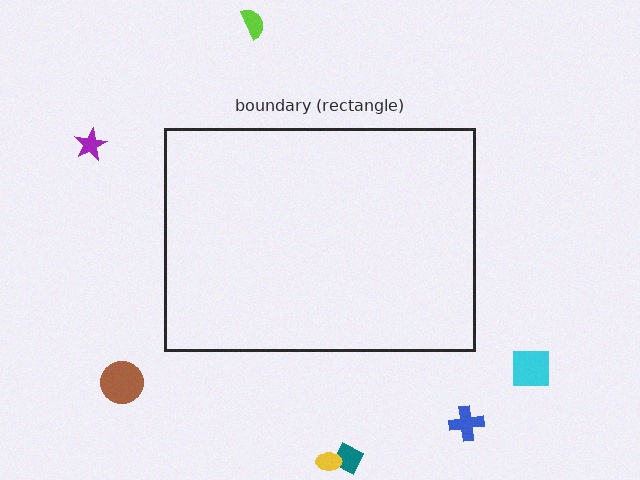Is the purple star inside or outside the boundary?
Outside.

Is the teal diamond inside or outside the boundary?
Outside.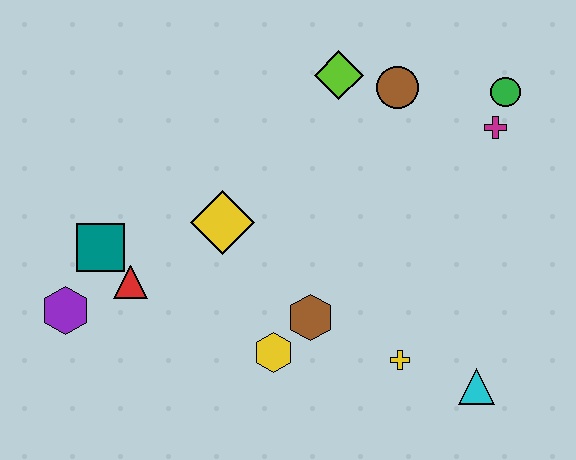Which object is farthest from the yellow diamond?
The green circle is farthest from the yellow diamond.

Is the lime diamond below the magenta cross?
No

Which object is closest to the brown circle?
The lime diamond is closest to the brown circle.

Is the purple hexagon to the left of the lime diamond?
Yes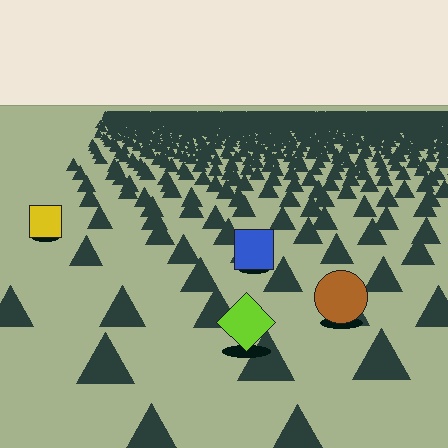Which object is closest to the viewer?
The lime diamond is closest. The texture marks near it are larger and more spread out.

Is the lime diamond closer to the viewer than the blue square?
Yes. The lime diamond is closer — you can tell from the texture gradient: the ground texture is coarser near it.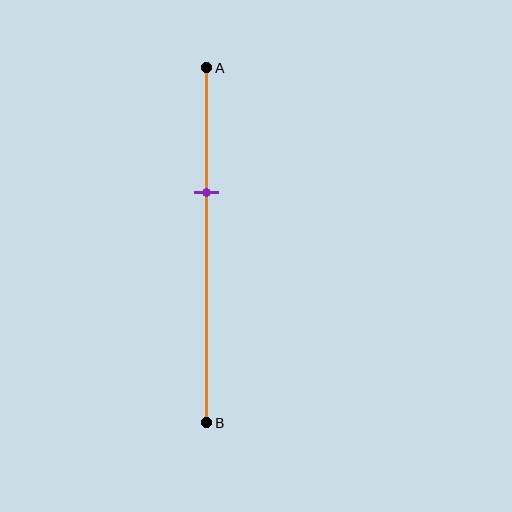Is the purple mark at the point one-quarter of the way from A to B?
No, the mark is at about 35% from A, not at the 25% one-quarter point.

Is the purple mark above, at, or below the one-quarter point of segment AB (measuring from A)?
The purple mark is below the one-quarter point of segment AB.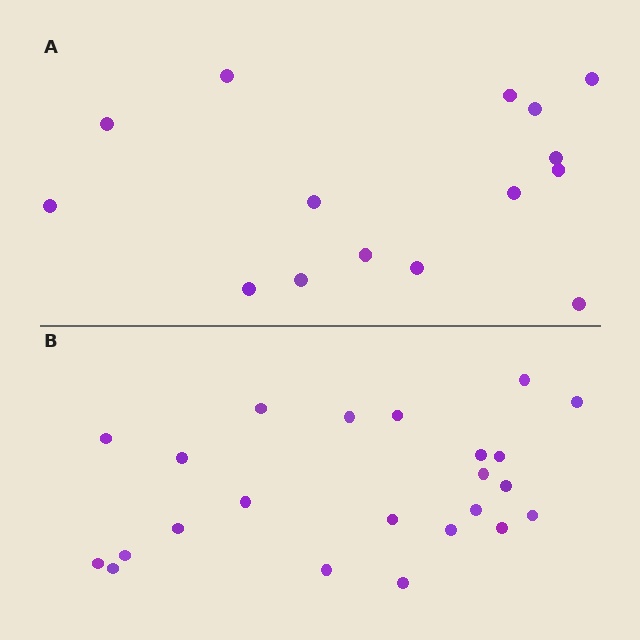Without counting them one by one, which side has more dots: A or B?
Region B (the bottom region) has more dots.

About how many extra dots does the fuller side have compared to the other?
Region B has roughly 8 or so more dots than region A.